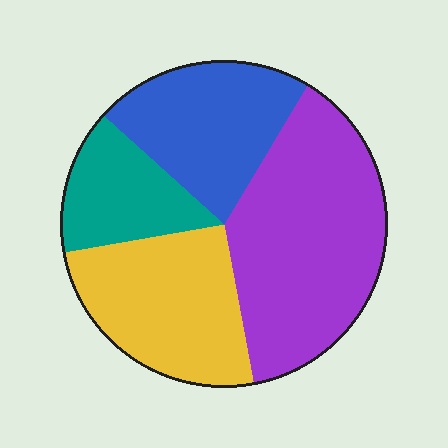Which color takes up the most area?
Purple, at roughly 40%.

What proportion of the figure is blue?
Blue covers around 20% of the figure.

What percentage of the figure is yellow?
Yellow takes up between a sixth and a third of the figure.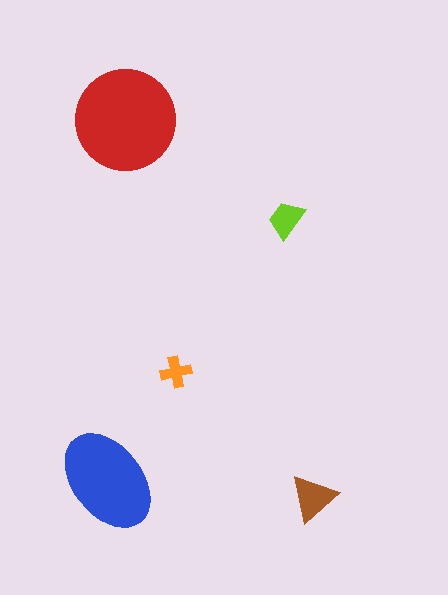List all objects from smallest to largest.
The orange cross, the lime trapezoid, the brown triangle, the blue ellipse, the red circle.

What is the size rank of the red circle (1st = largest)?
1st.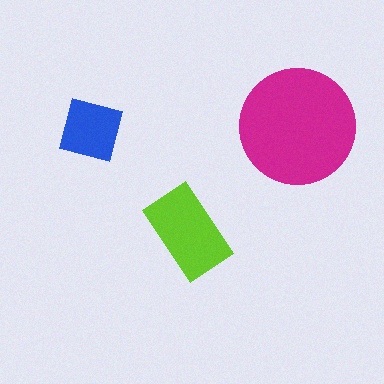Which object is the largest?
The magenta circle.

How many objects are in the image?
There are 3 objects in the image.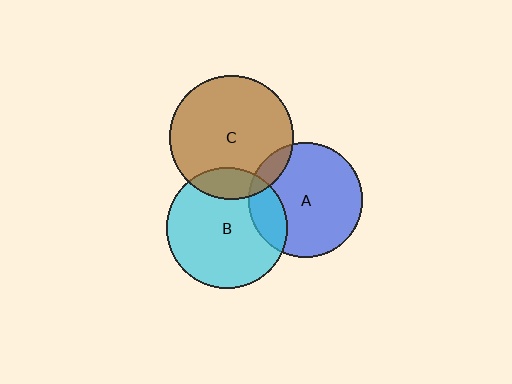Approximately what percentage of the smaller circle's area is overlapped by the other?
Approximately 15%.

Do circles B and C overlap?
Yes.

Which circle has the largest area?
Circle C (brown).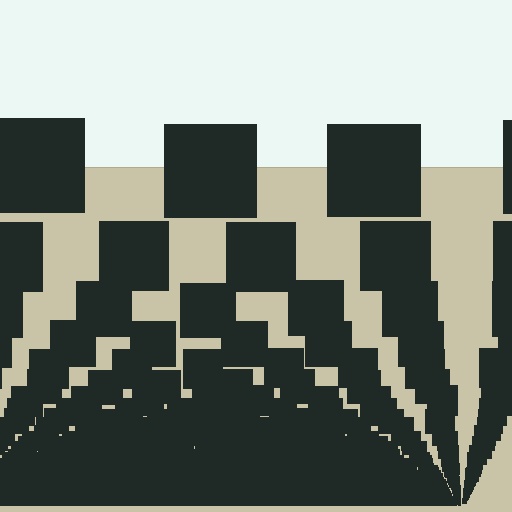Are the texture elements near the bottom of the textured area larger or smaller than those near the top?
Smaller. The gradient is inverted — elements near the bottom are smaller and denser.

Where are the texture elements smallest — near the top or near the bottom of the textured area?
Near the bottom.